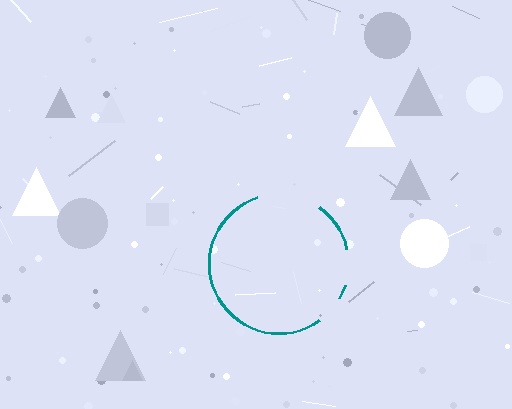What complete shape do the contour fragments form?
The contour fragments form a circle.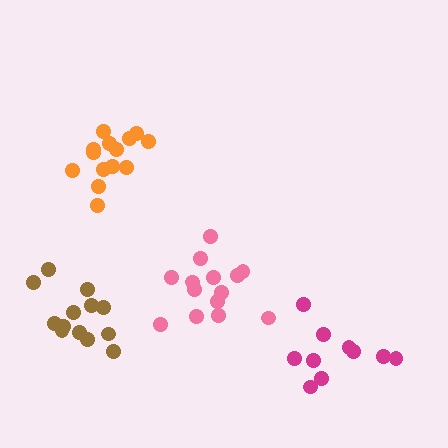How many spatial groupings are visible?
There are 4 spatial groupings.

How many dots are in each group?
Group 1: 14 dots, Group 2: 14 dots, Group 3: 10 dots, Group 4: 13 dots (51 total).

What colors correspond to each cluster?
The clusters are colored: orange, pink, magenta, brown.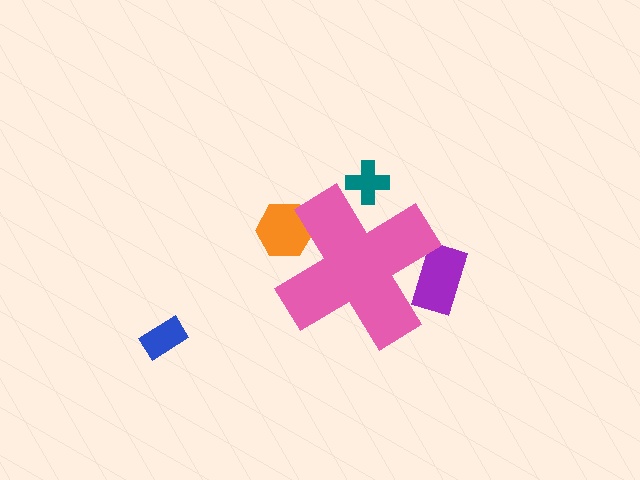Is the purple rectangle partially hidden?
Yes, the purple rectangle is partially hidden behind the pink cross.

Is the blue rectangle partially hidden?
No, the blue rectangle is fully visible.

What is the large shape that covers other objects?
A pink cross.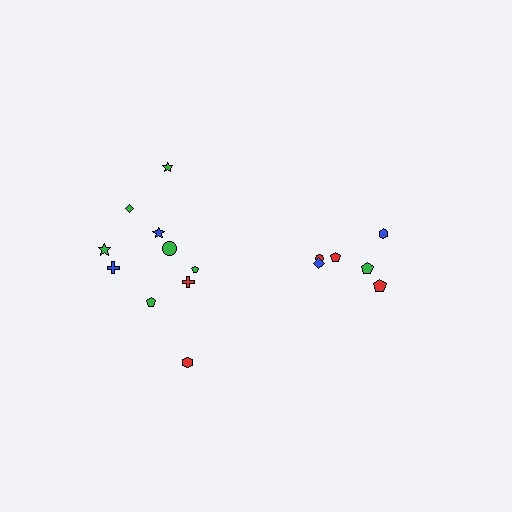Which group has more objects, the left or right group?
The left group.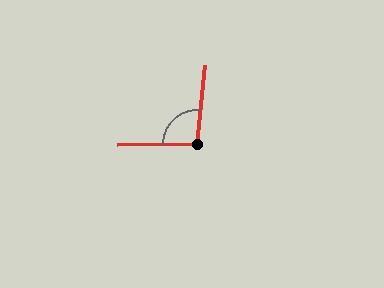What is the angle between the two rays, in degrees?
Approximately 96 degrees.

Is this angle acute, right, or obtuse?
It is obtuse.